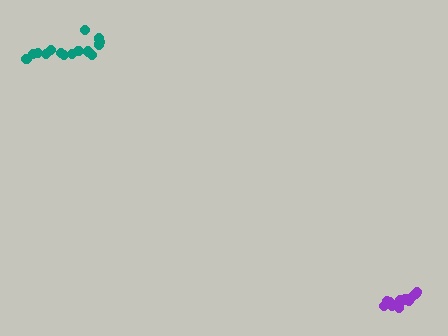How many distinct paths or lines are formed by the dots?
There are 2 distinct paths.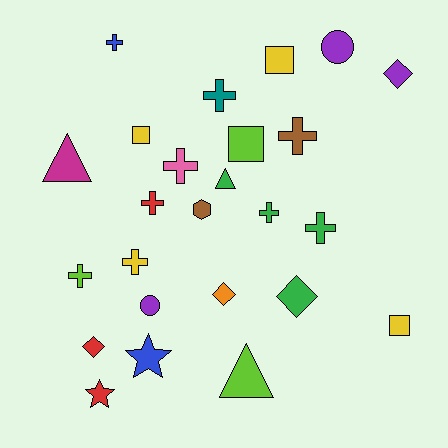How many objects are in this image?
There are 25 objects.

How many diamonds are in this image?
There are 4 diamonds.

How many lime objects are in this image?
There are 3 lime objects.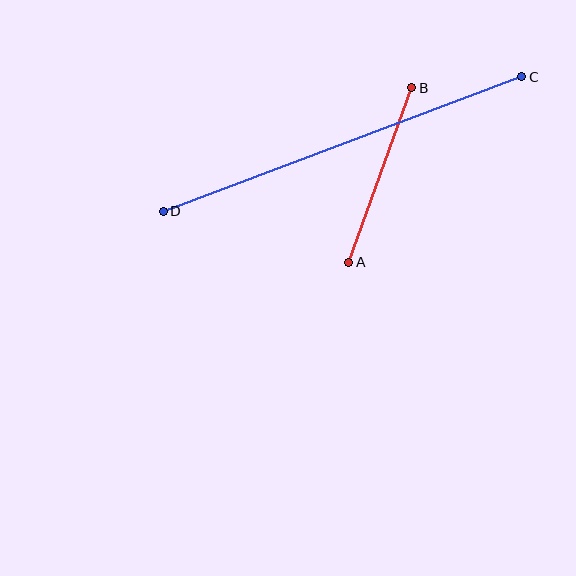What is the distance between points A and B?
The distance is approximately 186 pixels.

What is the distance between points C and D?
The distance is approximately 383 pixels.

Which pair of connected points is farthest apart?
Points C and D are farthest apart.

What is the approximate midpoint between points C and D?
The midpoint is at approximately (343, 144) pixels.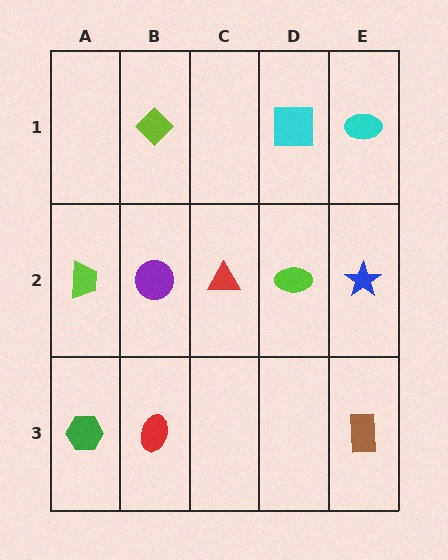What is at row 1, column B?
A lime diamond.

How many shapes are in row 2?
5 shapes.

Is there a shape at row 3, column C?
No, that cell is empty.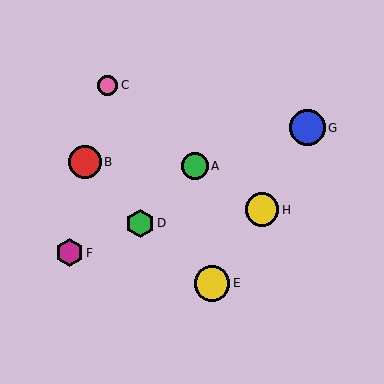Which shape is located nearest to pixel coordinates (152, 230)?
The green hexagon (labeled D) at (140, 223) is nearest to that location.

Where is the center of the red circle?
The center of the red circle is at (85, 162).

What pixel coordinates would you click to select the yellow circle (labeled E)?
Click at (212, 283) to select the yellow circle E.